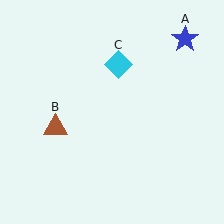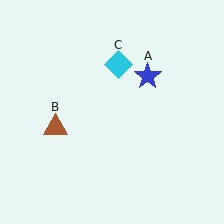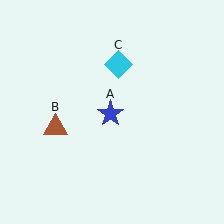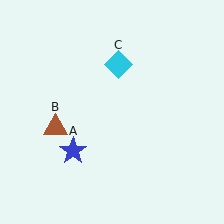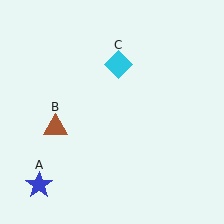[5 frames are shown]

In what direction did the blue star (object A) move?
The blue star (object A) moved down and to the left.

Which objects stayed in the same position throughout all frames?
Brown triangle (object B) and cyan diamond (object C) remained stationary.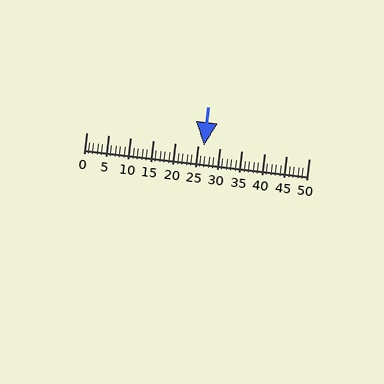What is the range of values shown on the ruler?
The ruler shows values from 0 to 50.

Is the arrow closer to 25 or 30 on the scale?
The arrow is closer to 25.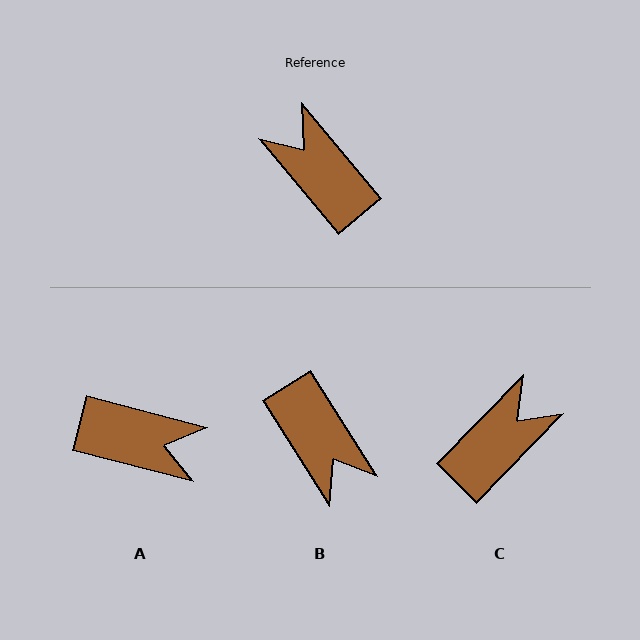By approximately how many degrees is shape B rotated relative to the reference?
Approximately 172 degrees counter-clockwise.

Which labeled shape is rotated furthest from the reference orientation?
B, about 172 degrees away.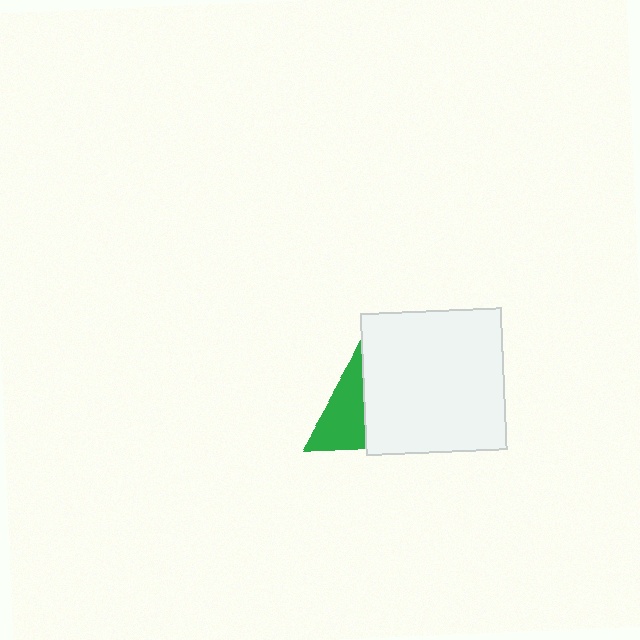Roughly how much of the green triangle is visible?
A small part of it is visible (roughly 44%).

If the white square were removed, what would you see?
You would see the complete green triangle.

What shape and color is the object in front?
The object in front is a white square.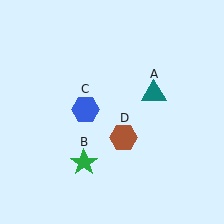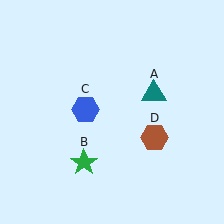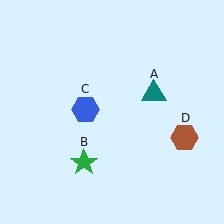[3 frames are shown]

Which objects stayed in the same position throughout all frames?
Teal triangle (object A) and green star (object B) and blue hexagon (object C) remained stationary.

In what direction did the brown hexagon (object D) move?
The brown hexagon (object D) moved right.